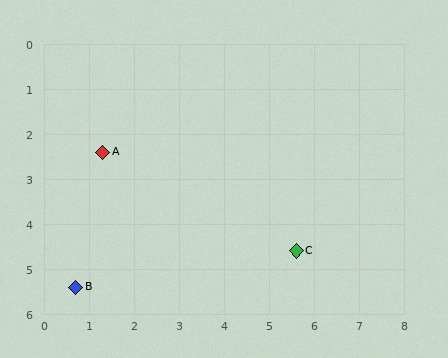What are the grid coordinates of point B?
Point B is at approximately (0.7, 5.4).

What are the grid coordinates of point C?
Point C is at approximately (5.6, 4.6).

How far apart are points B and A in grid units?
Points B and A are about 3.1 grid units apart.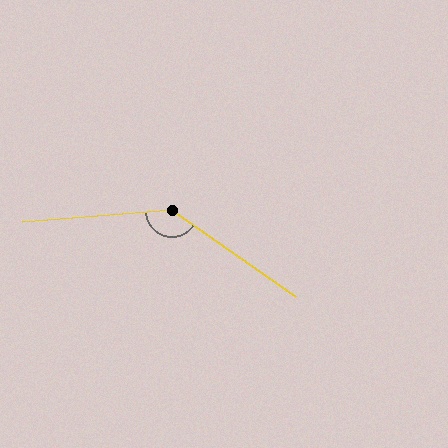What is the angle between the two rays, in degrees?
Approximately 141 degrees.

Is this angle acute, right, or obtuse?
It is obtuse.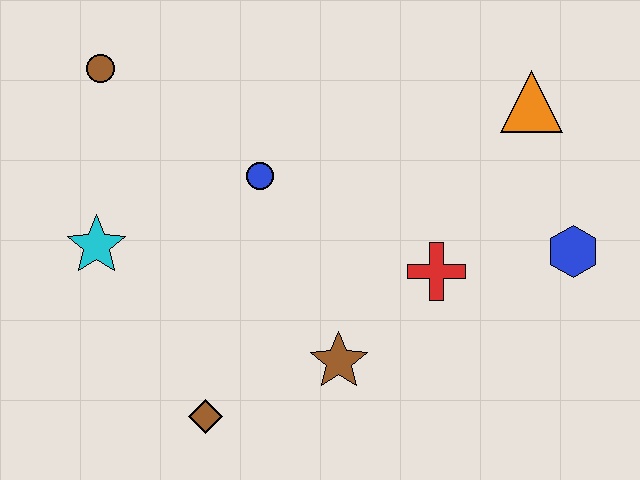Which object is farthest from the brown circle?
The blue hexagon is farthest from the brown circle.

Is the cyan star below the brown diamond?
No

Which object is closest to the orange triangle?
The blue hexagon is closest to the orange triangle.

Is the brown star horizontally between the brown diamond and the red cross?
Yes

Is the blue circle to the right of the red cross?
No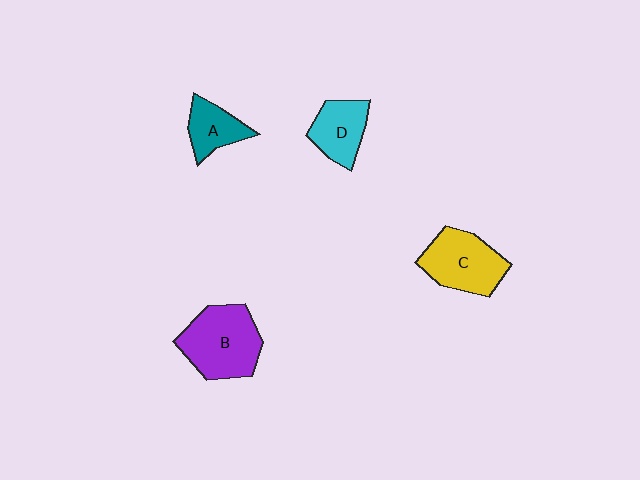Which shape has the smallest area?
Shape A (teal).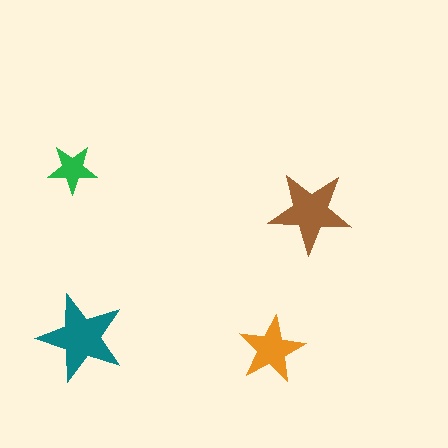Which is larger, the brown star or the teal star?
The teal one.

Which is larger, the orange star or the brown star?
The brown one.